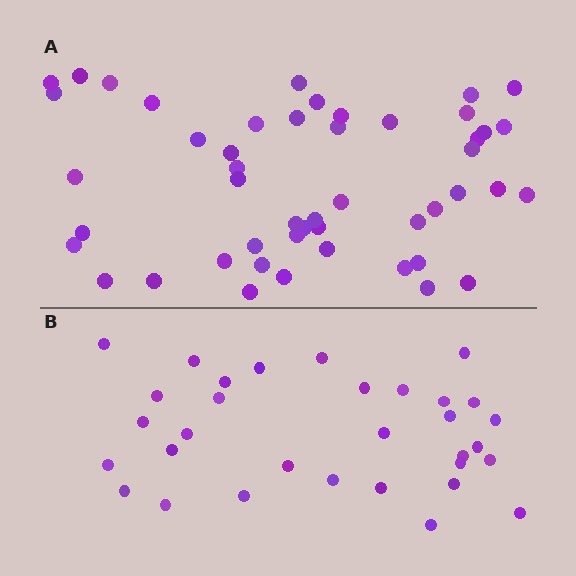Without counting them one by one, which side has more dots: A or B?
Region A (the top region) has more dots.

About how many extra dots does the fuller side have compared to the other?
Region A has approximately 15 more dots than region B.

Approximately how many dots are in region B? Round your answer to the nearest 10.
About 30 dots. (The exact count is 32, which rounds to 30.)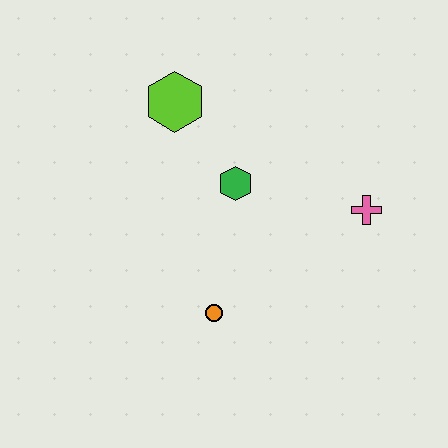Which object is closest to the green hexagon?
The lime hexagon is closest to the green hexagon.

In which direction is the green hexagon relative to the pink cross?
The green hexagon is to the left of the pink cross.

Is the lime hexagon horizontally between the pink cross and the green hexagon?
No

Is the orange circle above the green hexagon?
No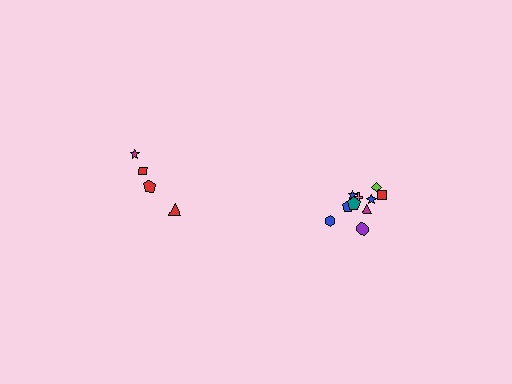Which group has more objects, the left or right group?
The right group.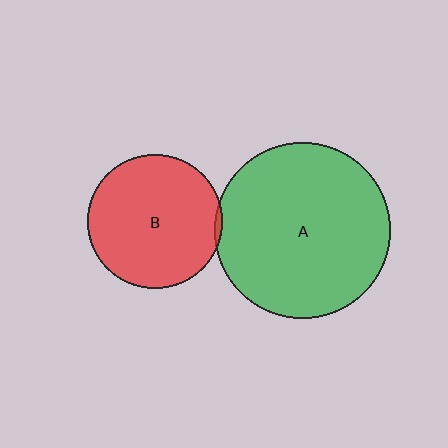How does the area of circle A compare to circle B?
Approximately 1.7 times.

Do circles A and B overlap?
Yes.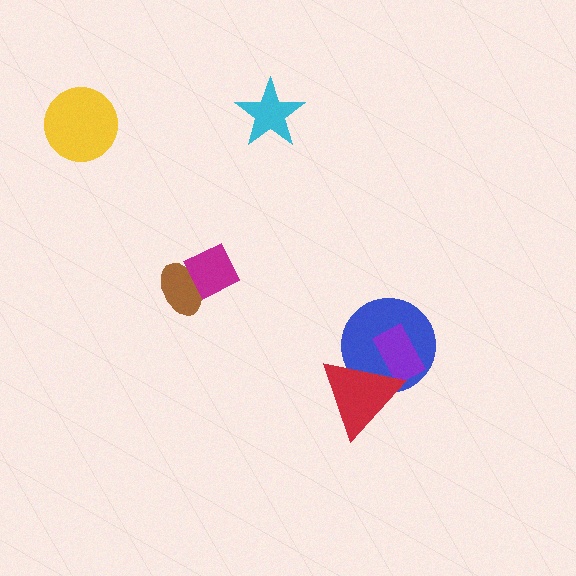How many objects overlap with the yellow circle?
0 objects overlap with the yellow circle.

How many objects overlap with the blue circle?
2 objects overlap with the blue circle.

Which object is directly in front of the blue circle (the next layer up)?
The purple rectangle is directly in front of the blue circle.